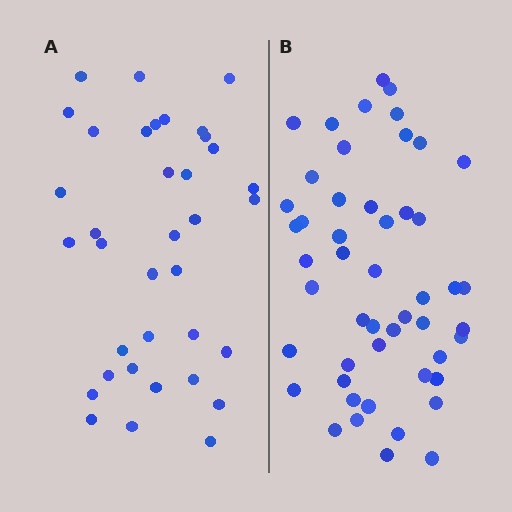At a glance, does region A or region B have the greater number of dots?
Region B (the right region) has more dots.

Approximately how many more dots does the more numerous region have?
Region B has approximately 15 more dots than region A.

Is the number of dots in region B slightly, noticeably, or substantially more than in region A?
Region B has noticeably more, but not dramatically so. The ratio is roughly 1.4 to 1.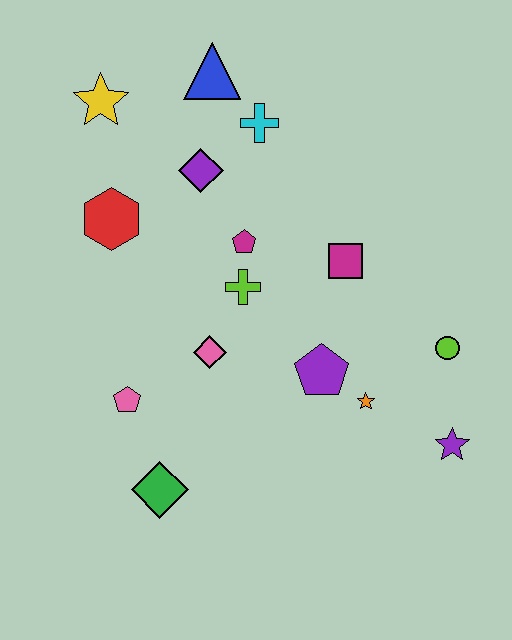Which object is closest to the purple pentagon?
The orange star is closest to the purple pentagon.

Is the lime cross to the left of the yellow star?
No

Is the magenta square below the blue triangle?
Yes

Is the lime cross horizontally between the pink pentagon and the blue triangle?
No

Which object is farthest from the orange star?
The yellow star is farthest from the orange star.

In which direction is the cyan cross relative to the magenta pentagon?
The cyan cross is above the magenta pentagon.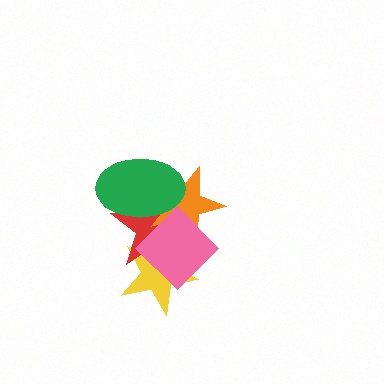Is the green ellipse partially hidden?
Yes, it is partially covered by another shape.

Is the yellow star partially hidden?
Yes, it is partially covered by another shape.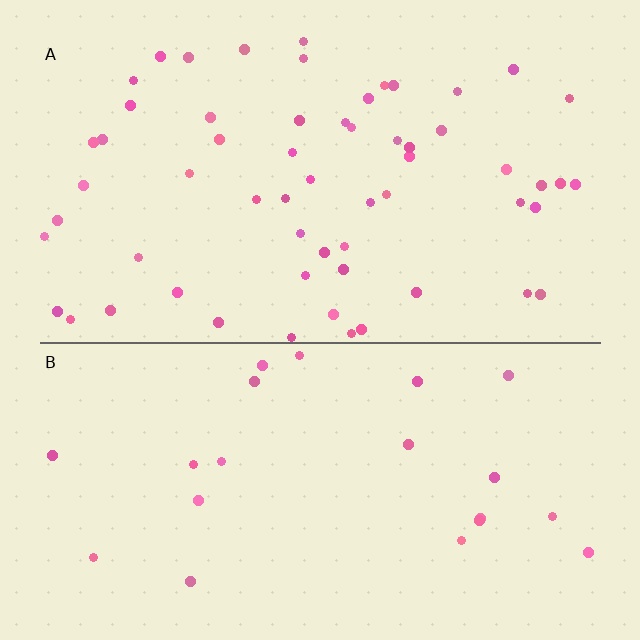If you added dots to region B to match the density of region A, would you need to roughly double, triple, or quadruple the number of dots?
Approximately triple.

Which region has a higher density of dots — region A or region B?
A (the top).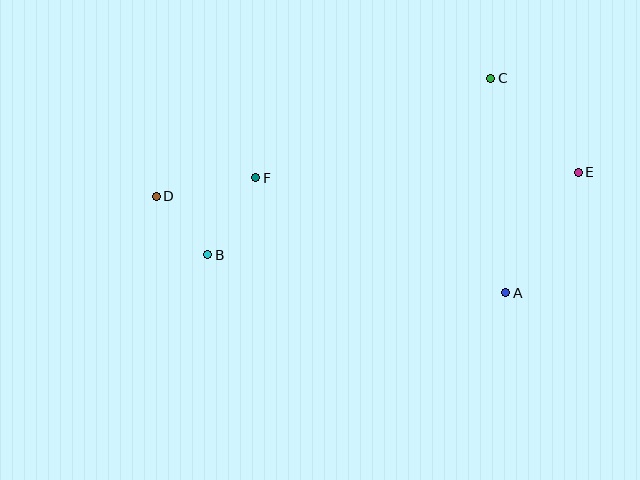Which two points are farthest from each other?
Points D and E are farthest from each other.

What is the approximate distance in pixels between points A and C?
The distance between A and C is approximately 215 pixels.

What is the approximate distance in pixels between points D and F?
The distance between D and F is approximately 101 pixels.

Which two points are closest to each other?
Points B and D are closest to each other.